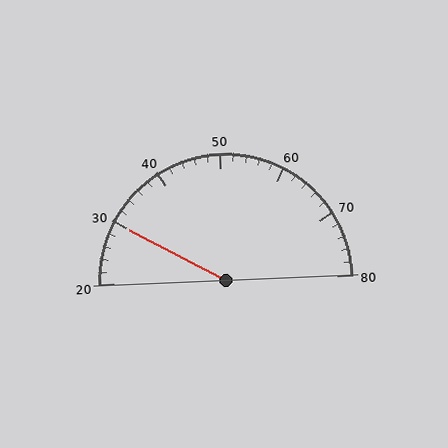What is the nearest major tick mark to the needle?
The nearest major tick mark is 30.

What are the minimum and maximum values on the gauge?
The gauge ranges from 20 to 80.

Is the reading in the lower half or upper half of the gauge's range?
The reading is in the lower half of the range (20 to 80).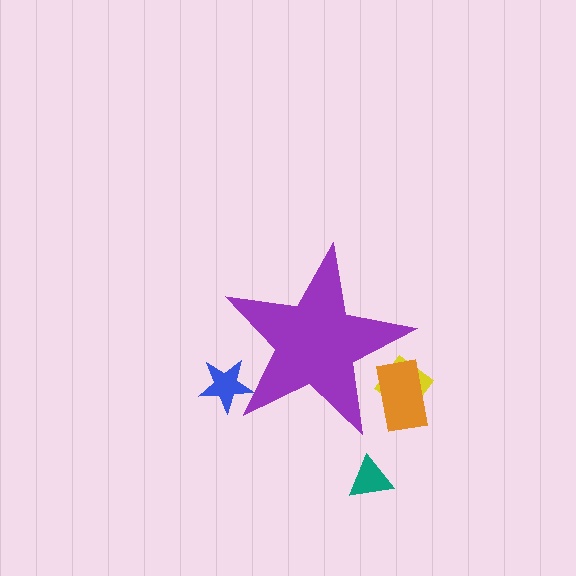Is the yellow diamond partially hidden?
Yes, the yellow diamond is partially hidden behind the purple star.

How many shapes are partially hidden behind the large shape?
3 shapes are partially hidden.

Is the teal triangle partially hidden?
No, the teal triangle is fully visible.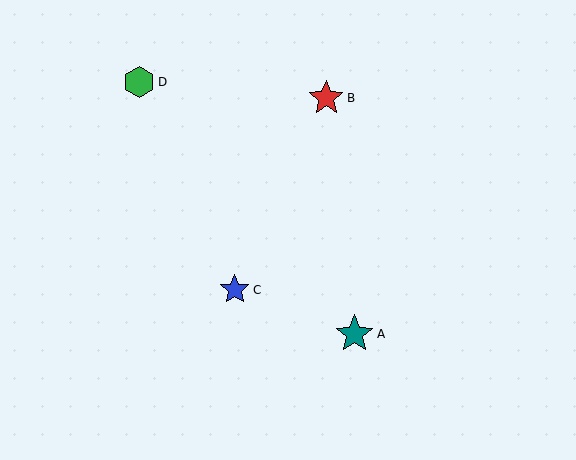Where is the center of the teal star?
The center of the teal star is at (354, 334).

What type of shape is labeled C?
Shape C is a blue star.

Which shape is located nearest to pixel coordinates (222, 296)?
The blue star (labeled C) at (235, 290) is nearest to that location.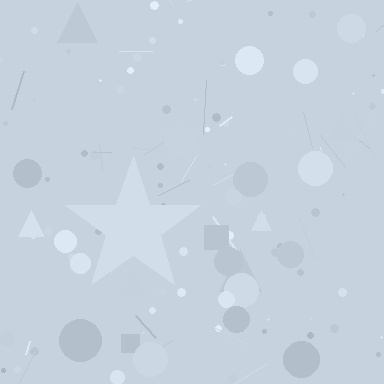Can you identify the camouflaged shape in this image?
The camouflaged shape is a star.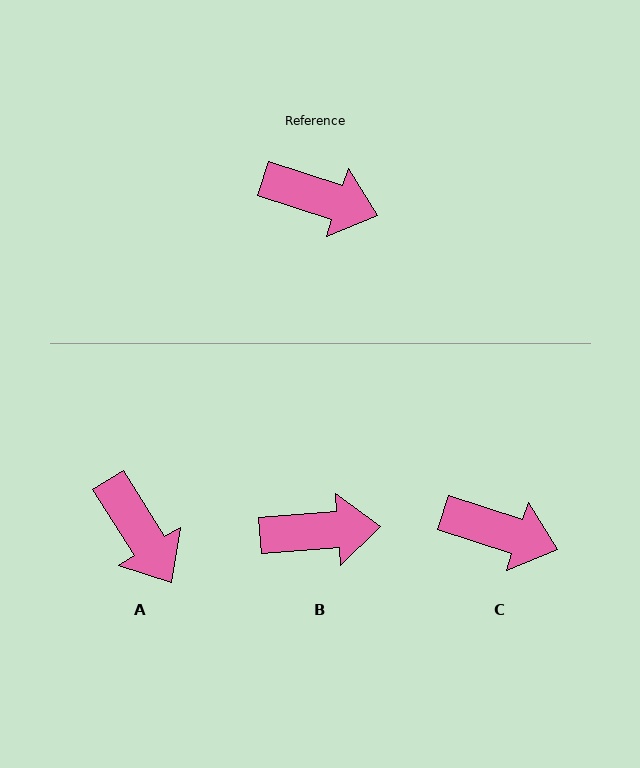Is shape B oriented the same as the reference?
No, it is off by about 22 degrees.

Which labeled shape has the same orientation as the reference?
C.